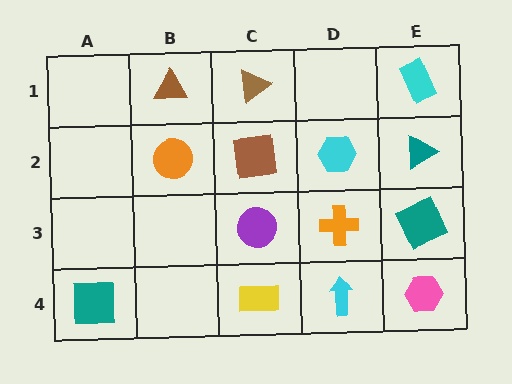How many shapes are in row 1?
3 shapes.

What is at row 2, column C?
A brown square.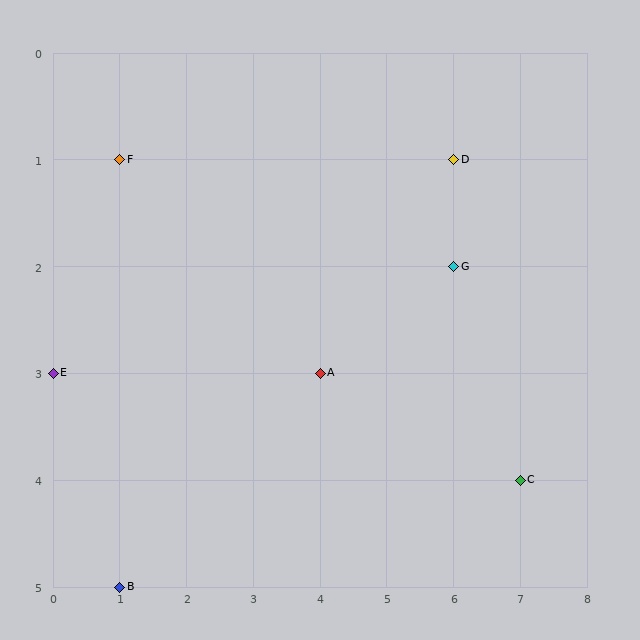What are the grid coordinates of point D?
Point D is at grid coordinates (6, 1).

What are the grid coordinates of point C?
Point C is at grid coordinates (7, 4).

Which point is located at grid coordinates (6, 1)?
Point D is at (6, 1).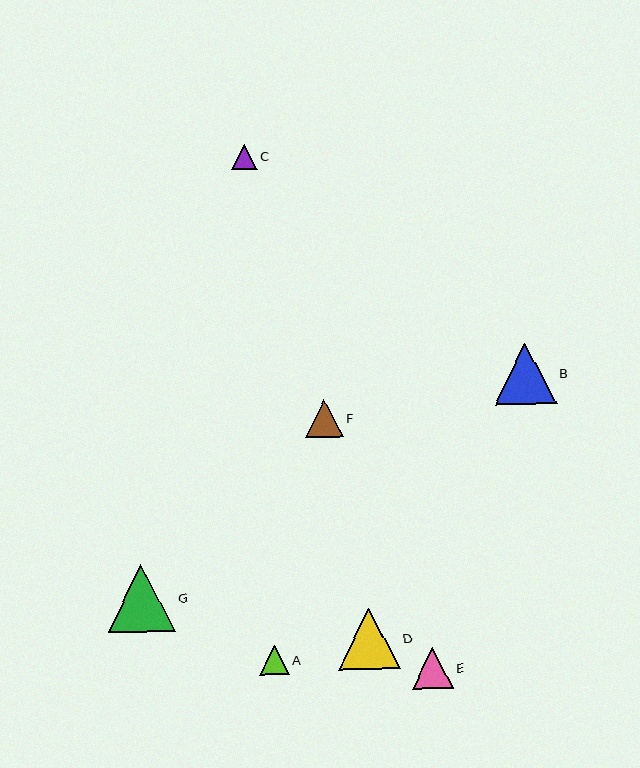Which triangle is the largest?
Triangle G is the largest with a size of approximately 67 pixels.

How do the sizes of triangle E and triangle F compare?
Triangle E and triangle F are approximately the same size.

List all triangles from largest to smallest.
From largest to smallest: G, B, D, E, F, A, C.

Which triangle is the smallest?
Triangle C is the smallest with a size of approximately 25 pixels.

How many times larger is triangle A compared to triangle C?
Triangle A is approximately 1.2 times the size of triangle C.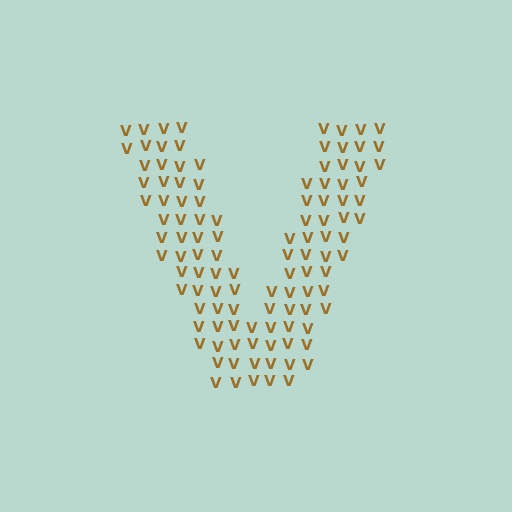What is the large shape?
The large shape is the letter V.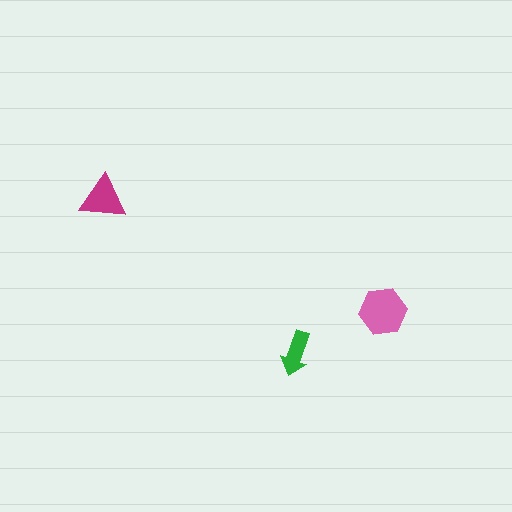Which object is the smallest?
The green arrow.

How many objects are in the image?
There are 3 objects in the image.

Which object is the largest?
The pink hexagon.